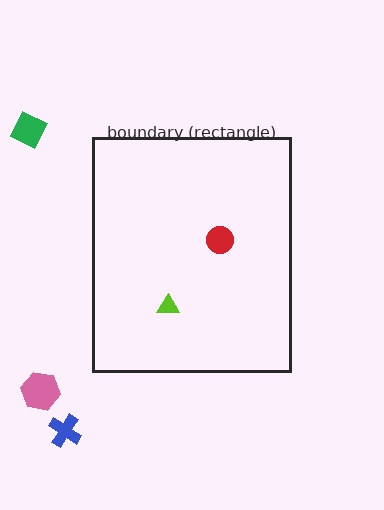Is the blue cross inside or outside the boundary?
Outside.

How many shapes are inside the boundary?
2 inside, 3 outside.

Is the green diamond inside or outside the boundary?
Outside.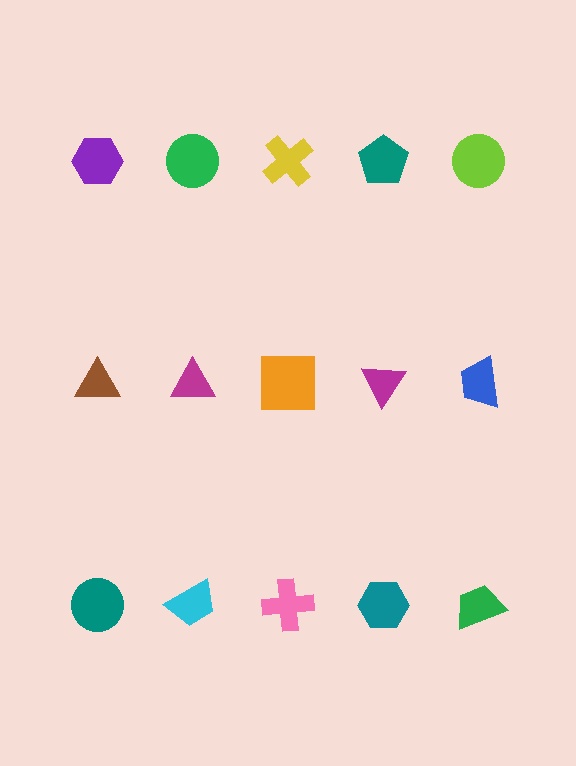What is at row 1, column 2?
A green circle.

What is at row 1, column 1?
A purple hexagon.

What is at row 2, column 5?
A blue trapezoid.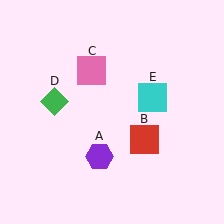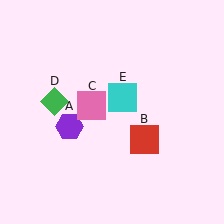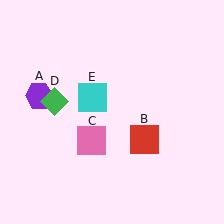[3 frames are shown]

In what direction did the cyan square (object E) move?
The cyan square (object E) moved left.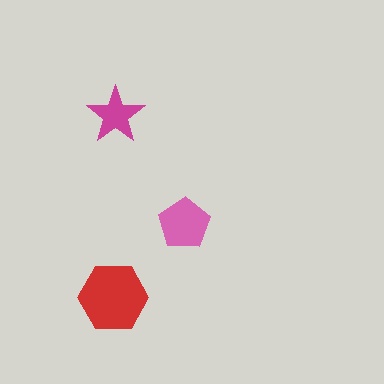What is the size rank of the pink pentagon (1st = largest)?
2nd.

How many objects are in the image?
There are 3 objects in the image.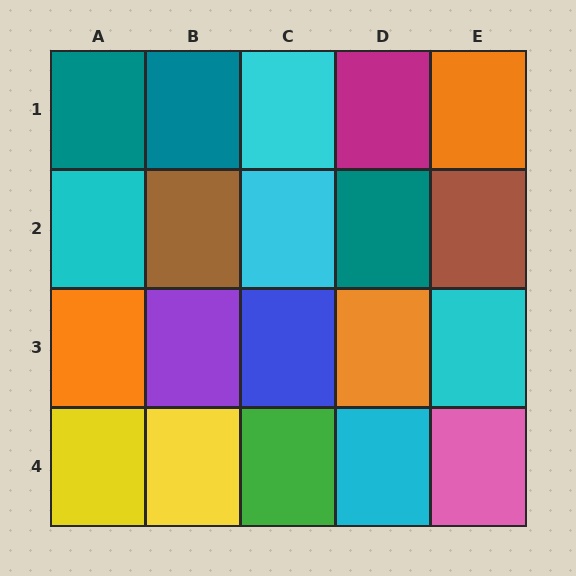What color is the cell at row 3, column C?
Blue.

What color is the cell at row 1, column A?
Teal.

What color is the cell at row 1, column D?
Magenta.